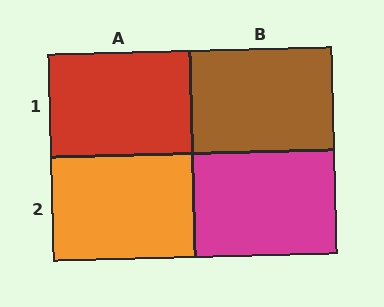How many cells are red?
1 cell is red.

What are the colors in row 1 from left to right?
Red, brown.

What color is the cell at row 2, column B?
Magenta.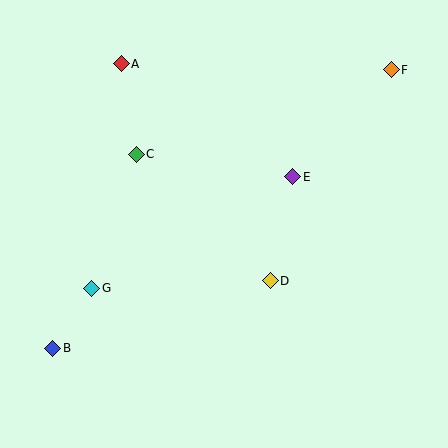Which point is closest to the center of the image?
Point D at (270, 281) is closest to the center.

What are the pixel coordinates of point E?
Point E is at (293, 177).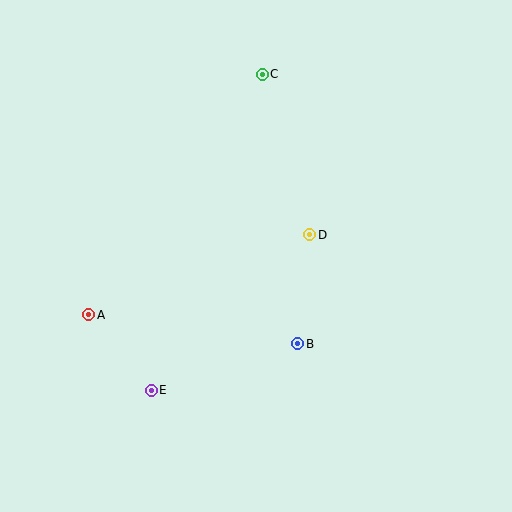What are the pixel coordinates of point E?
Point E is at (151, 390).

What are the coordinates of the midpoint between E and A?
The midpoint between E and A is at (120, 352).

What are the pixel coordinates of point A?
Point A is at (89, 315).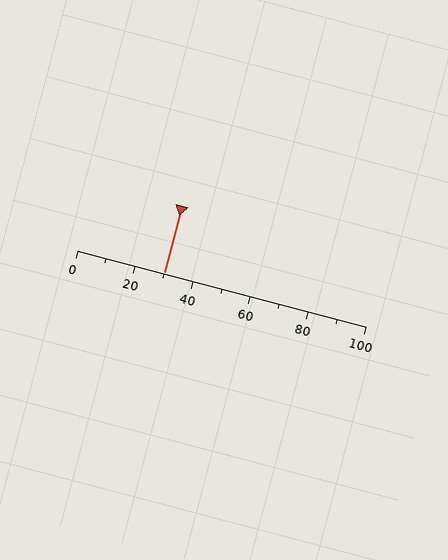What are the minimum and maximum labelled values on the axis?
The axis runs from 0 to 100.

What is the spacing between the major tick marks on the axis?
The major ticks are spaced 20 apart.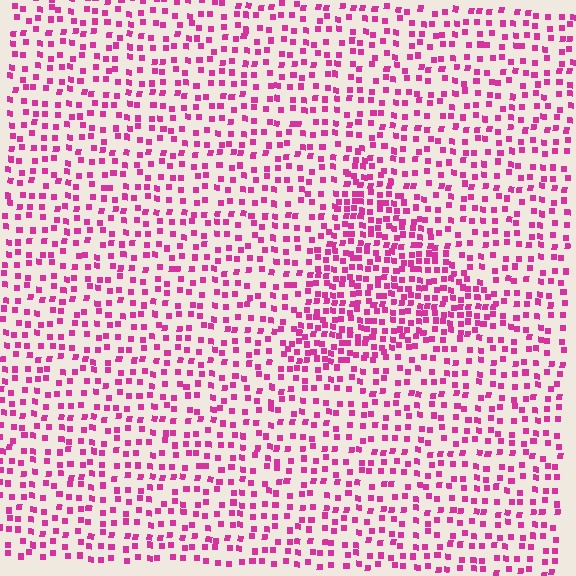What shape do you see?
I see a triangle.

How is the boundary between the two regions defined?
The boundary is defined by a change in element density (approximately 1.9x ratio). All elements are the same color, size, and shape.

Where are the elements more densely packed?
The elements are more densely packed inside the triangle boundary.